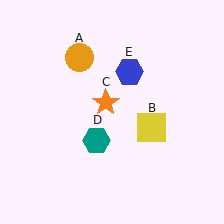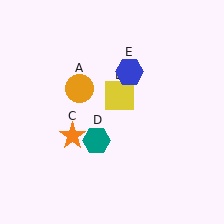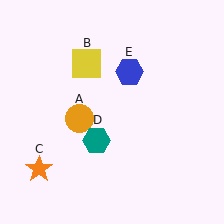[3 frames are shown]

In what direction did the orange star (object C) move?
The orange star (object C) moved down and to the left.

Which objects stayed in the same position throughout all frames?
Teal hexagon (object D) and blue hexagon (object E) remained stationary.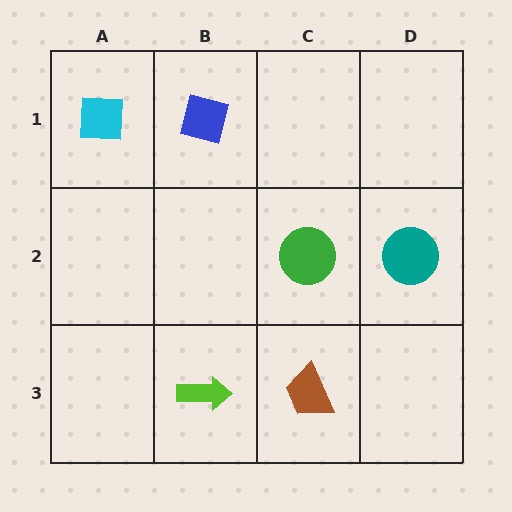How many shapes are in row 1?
2 shapes.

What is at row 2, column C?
A green circle.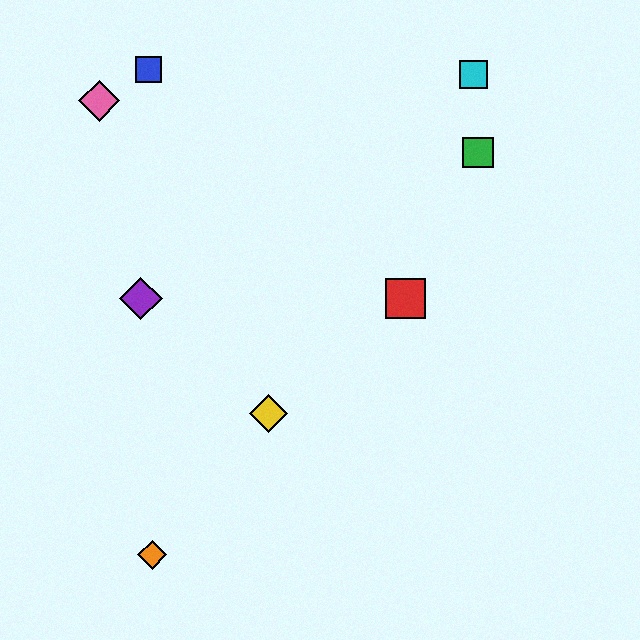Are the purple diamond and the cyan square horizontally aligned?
No, the purple diamond is at y≈298 and the cyan square is at y≈75.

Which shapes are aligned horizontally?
The red square, the purple diamond are aligned horizontally.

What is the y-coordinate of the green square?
The green square is at y≈152.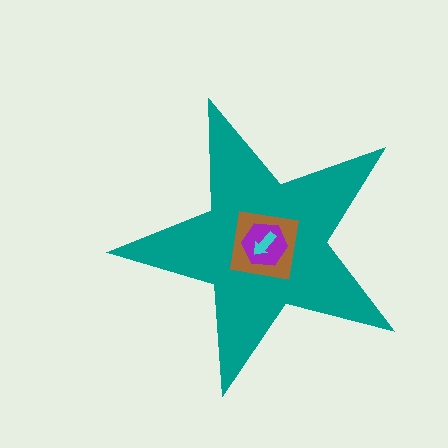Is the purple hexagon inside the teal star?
Yes.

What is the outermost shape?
The teal star.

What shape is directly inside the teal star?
The brown square.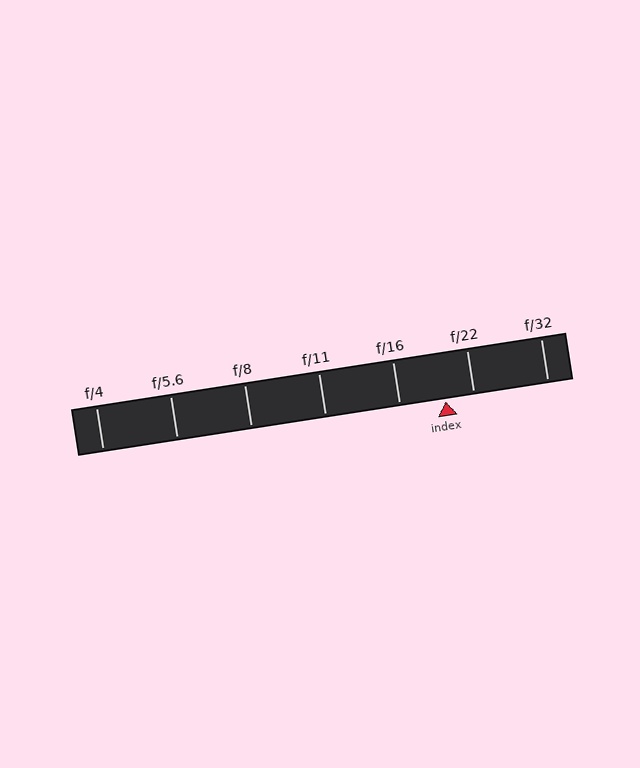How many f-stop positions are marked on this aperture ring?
There are 7 f-stop positions marked.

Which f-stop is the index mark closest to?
The index mark is closest to f/22.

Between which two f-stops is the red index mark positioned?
The index mark is between f/16 and f/22.